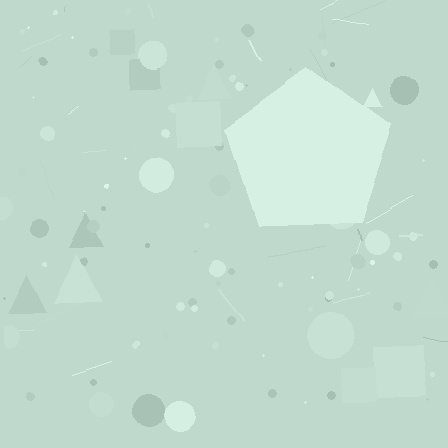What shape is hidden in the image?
A pentagon is hidden in the image.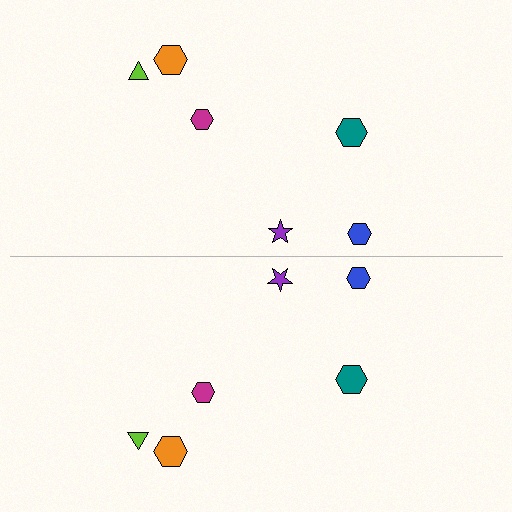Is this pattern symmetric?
Yes, this pattern has bilateral (reflection) symmetry.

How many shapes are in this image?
There are 12 shapes in this image.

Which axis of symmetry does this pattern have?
The pattern has a horizontal axis of symmetry running through the center of the image.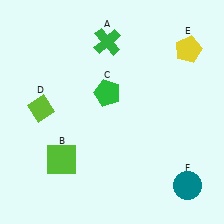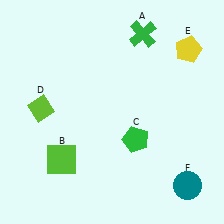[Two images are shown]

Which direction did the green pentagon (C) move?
The green pentagon (C) moved down.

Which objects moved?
The objects that moved are: the green cross (A), the green pentagon (C).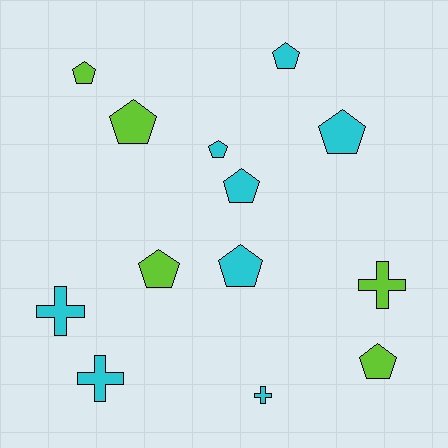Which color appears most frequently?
Cyan, with 8 objects.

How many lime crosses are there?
There is 1 lime cross.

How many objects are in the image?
There are 13 objects.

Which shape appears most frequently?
Pentagon, with 9 objects.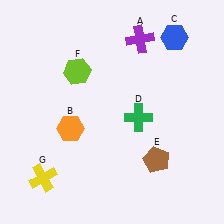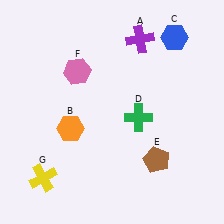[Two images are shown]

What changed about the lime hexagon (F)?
In Image 1, F is lime. In Image 2, it changed to pink.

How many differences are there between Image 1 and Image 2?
There is 1 difference between the two images.